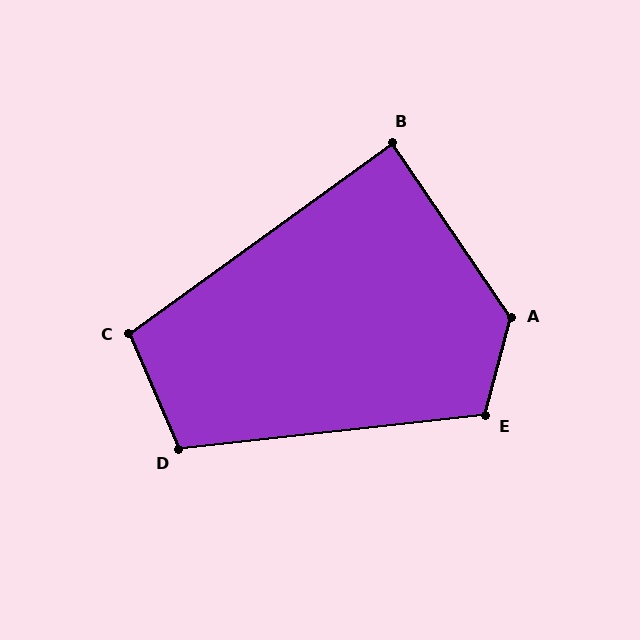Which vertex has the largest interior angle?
A, at approximately 131 degrees.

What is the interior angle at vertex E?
Approximately 111 degrees (obtuse).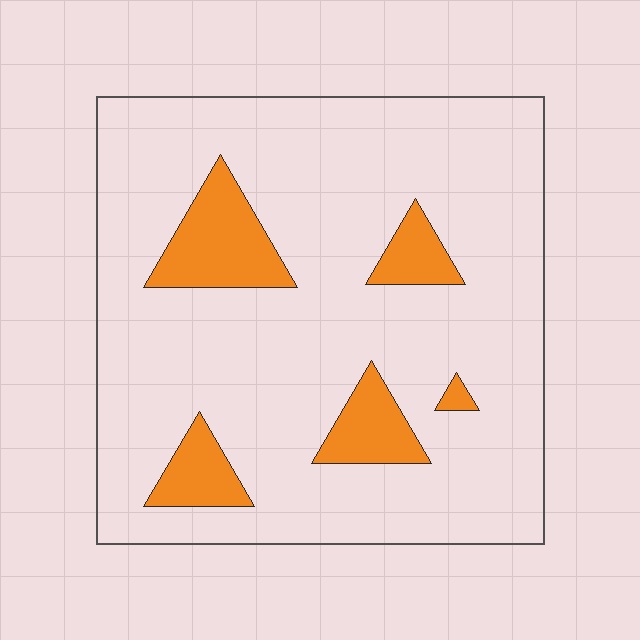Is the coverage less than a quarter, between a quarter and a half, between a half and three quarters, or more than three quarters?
Less than a quarter.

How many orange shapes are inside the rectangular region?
5.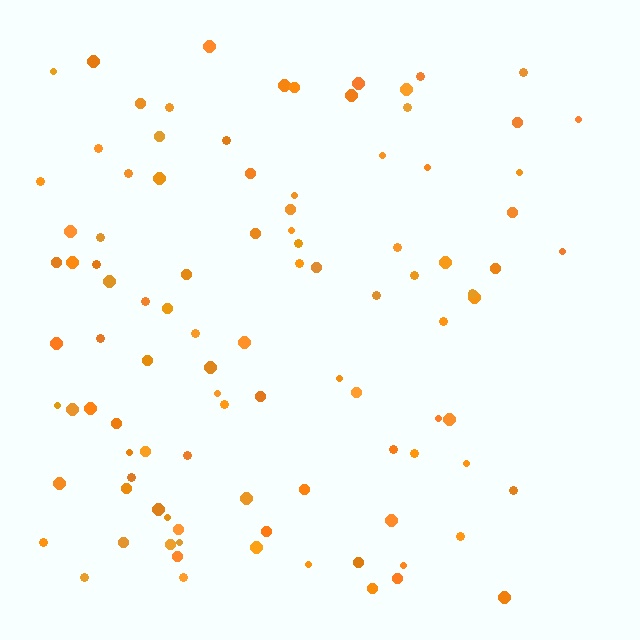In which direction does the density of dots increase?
From right to left, with the left side densest.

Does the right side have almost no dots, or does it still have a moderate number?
Still a moderate number, just noticeably fewer than the left.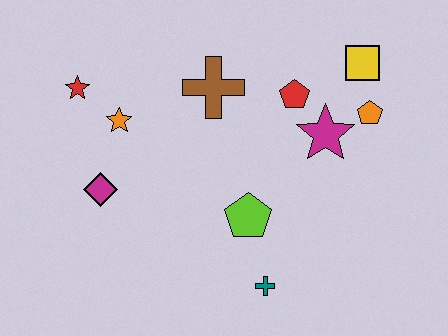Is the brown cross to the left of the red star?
No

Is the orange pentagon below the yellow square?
Yes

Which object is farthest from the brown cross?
The teal cross is farthest from the brown cross.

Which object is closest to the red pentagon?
The magenta star is closest to the red pentagon.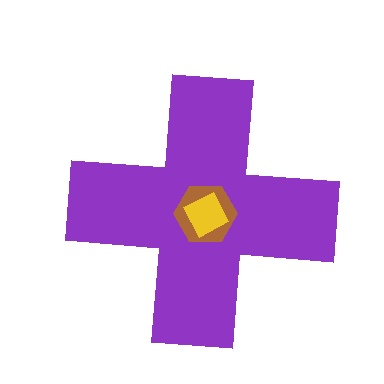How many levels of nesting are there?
3.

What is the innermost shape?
The yellow square.